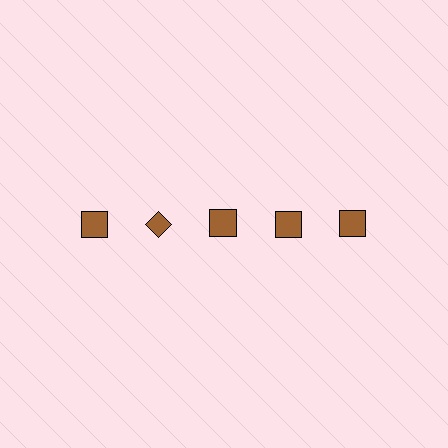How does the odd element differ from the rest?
It has a different shape: diamond instead of square.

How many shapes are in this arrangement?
There are 5 shapes arranged in a grid pattern.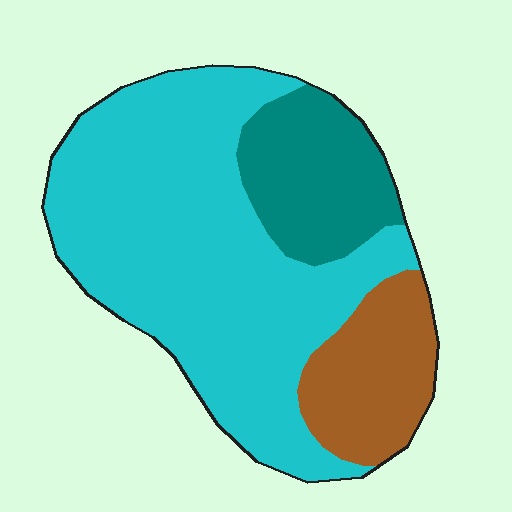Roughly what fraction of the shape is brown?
Brown covers 17% of the shape.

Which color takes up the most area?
Cyan, at roughly 65%.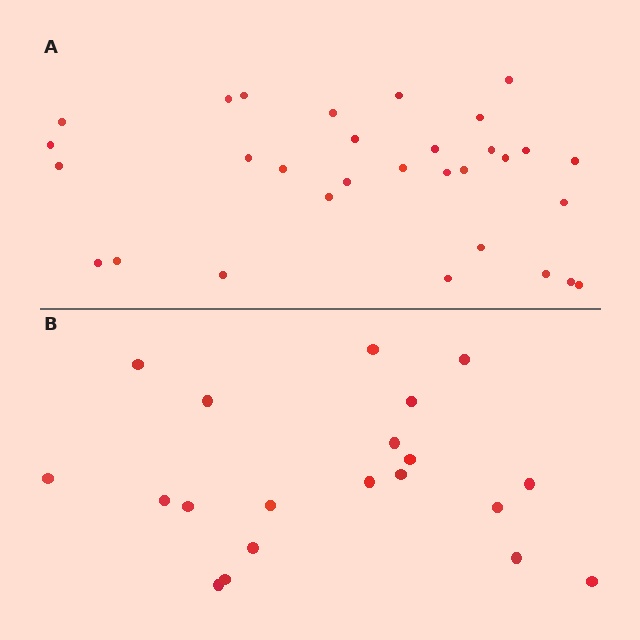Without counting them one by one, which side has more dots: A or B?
Region A (the top region) has more dots.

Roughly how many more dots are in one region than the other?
Region A has roughly 12 or so more dots than region B.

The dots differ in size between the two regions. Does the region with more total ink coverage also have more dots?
No. Region B has more total ink coverage because its dots are larger, but region A actually contains more individual dots. Total area can be misleading — the number of items is what matters here.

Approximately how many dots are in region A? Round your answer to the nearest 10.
About 30 dots. (The exact count is 31, which rounds to 30.)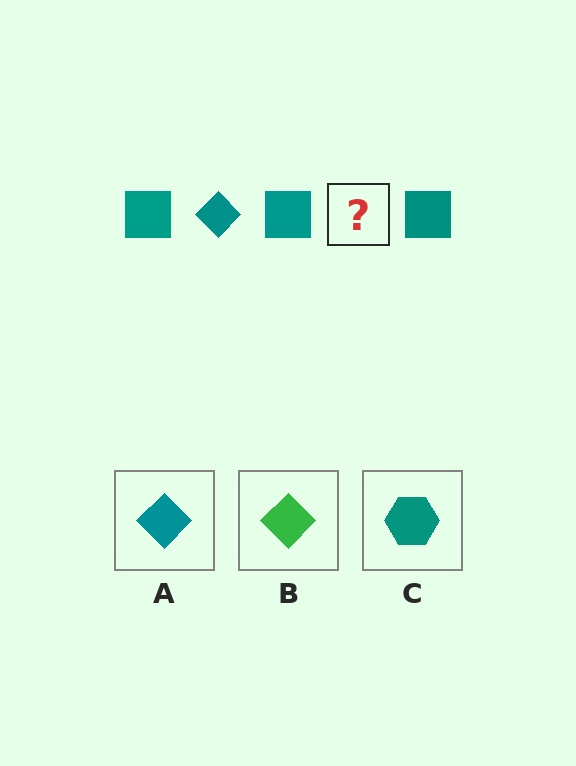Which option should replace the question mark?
Option A.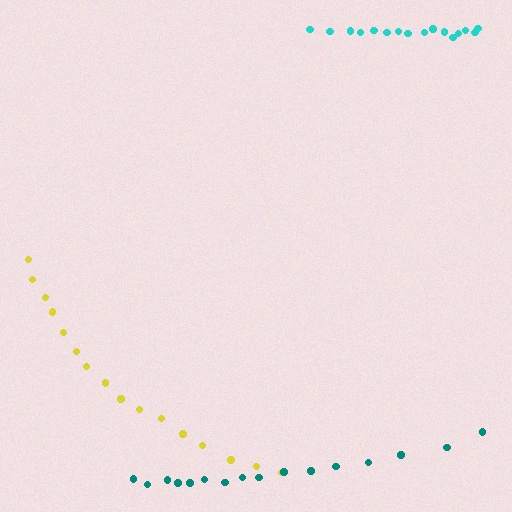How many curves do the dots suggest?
There are 3 distinct paths.